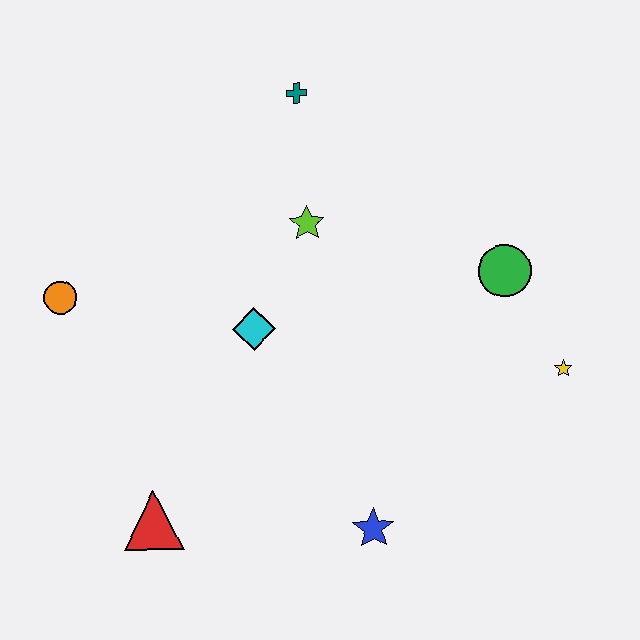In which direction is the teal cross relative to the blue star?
The teal cross is above the blue star.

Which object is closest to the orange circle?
The cyan diamond is closest to the orange circle.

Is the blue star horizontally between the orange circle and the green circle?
Yes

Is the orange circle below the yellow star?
No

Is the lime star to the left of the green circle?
Yes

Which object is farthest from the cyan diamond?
The yellow star is farthest from the cyan diamond.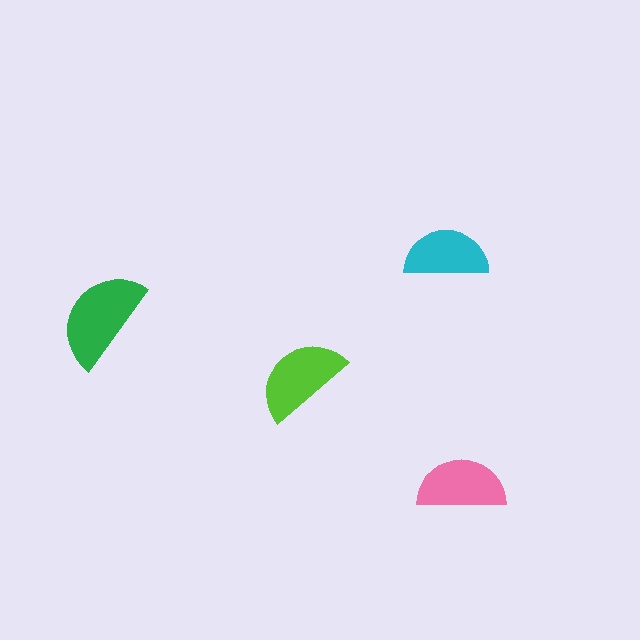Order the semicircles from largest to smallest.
the green one, the lime one, the pink one, the cyan one.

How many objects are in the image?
There are 4 objects in the image.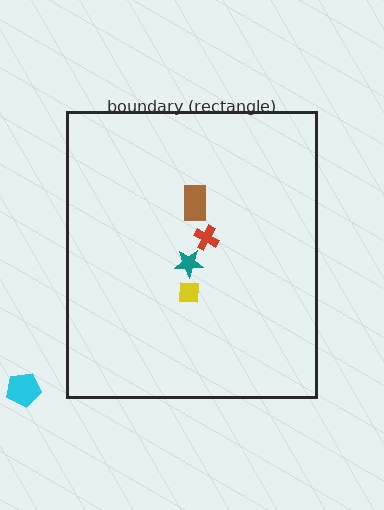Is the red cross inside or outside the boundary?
Inside.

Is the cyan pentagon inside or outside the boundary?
Outside.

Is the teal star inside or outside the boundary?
Inside.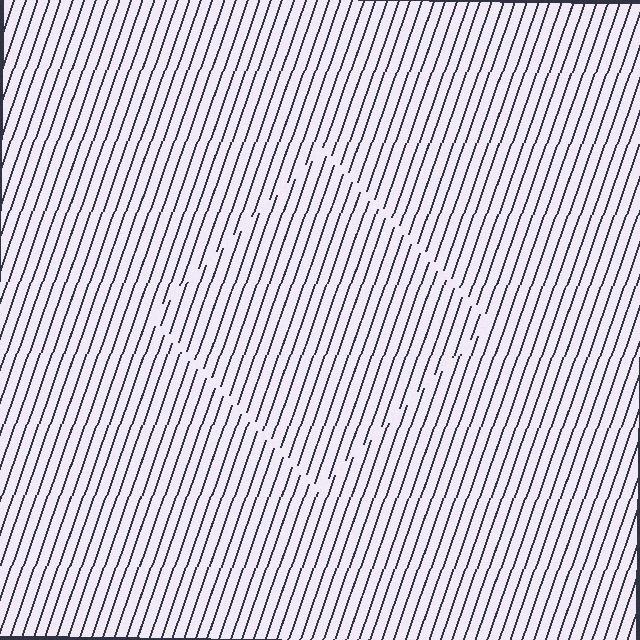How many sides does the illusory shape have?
4 sides — the line-ends trace a square.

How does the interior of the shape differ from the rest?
The interior of the shape contains the same grating, shifted by half a period — the contour is defined by the phase discontinuity where line-ends from the inner and outer gratings abut.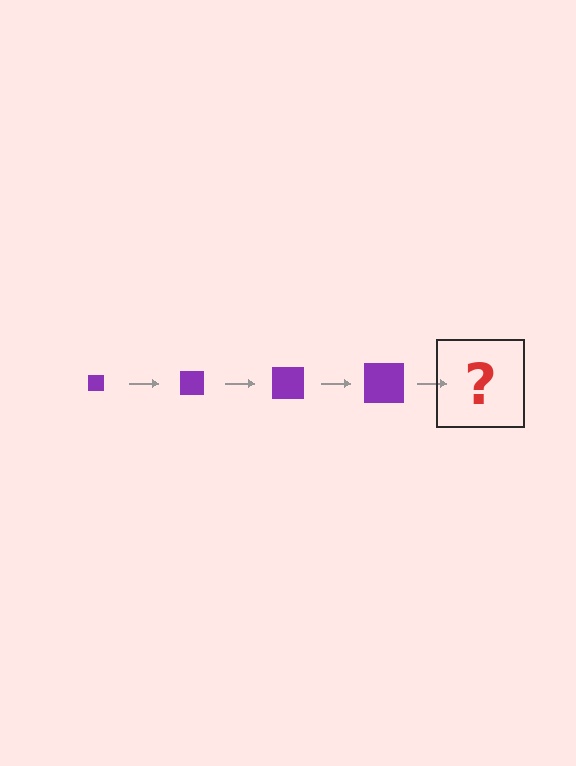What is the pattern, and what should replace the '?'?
The pattern is that the square gets progressively larger each step. The '?' should be a purple square, larger than the previous one.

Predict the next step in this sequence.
The next step is a purple square, larger than the previous one.